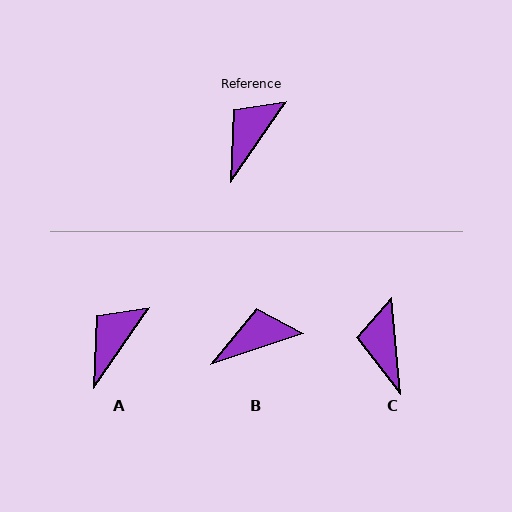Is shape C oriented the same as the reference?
No, it is off by about 40 degrees.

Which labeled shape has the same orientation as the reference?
A.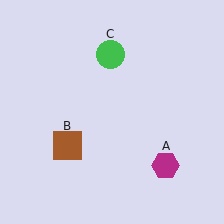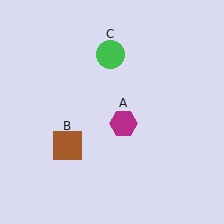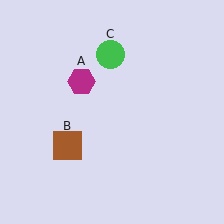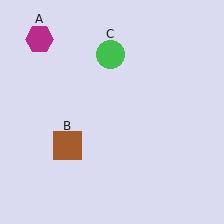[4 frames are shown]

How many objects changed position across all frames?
1 object changed position: magenta hexagon (object A).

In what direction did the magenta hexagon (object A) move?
The magenta hexagon (object A) moved up and to the left.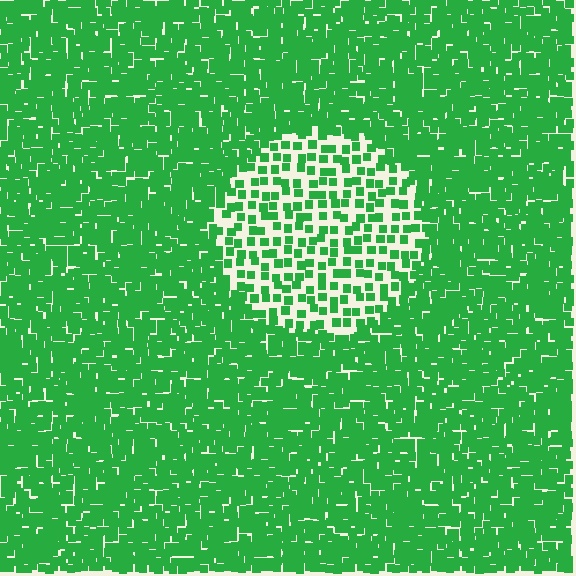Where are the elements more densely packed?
The elements are more densely packed outside the circle boundary.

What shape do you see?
I see a circle.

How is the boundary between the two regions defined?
The boundary is defined by a change in element density (approximately 2.5x ratio). All elements are the same color, size, and shape.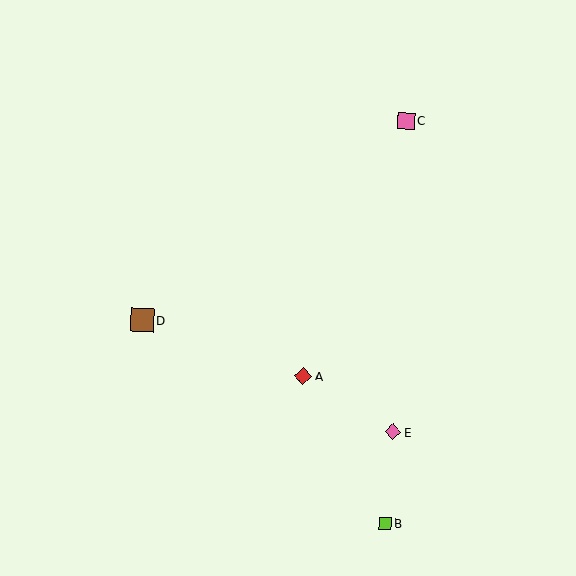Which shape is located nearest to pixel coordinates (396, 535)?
The lime square (labeled B) at (385, 523) is nearest to that location.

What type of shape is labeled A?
Shape A is a red diamond.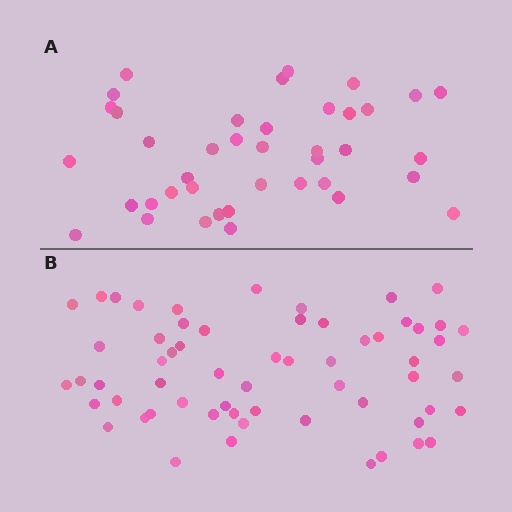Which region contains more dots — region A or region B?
Region B (the bottom region) has more dots.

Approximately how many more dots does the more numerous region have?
Region B has approximately 20 more dots than region A.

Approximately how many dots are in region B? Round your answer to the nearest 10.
About 60 dots.